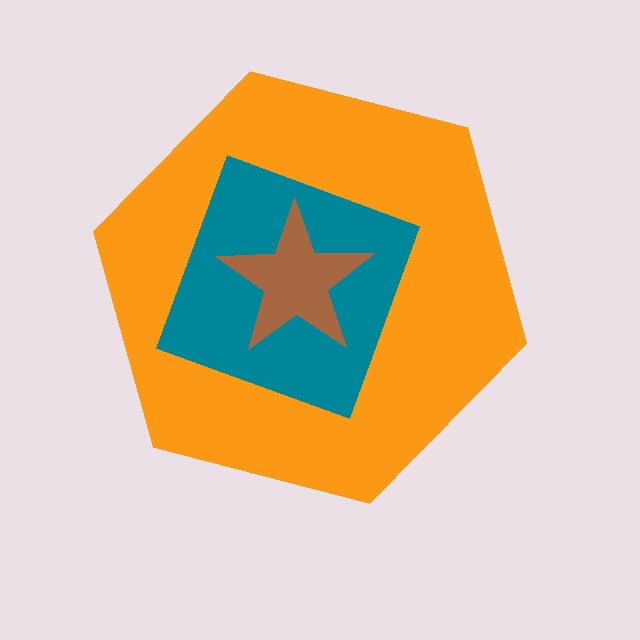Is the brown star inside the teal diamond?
Yes.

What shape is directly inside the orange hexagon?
The teal diamond.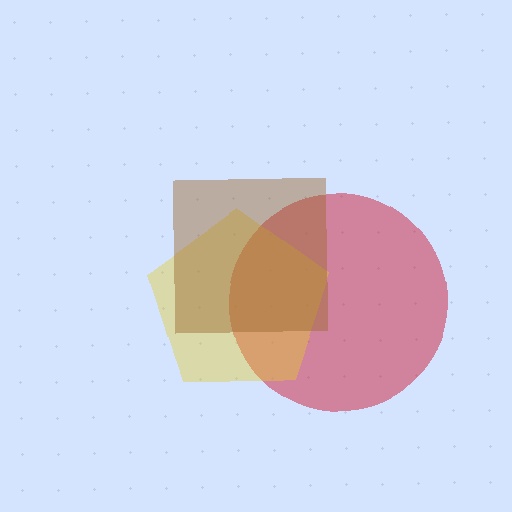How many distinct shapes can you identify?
There are 3 distinct shapes: a red circle, a yellow pentagon, a brown square.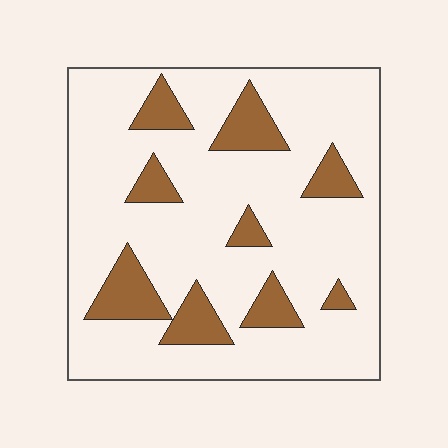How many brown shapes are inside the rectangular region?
9.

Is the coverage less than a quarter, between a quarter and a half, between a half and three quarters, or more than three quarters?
Less than a quarter.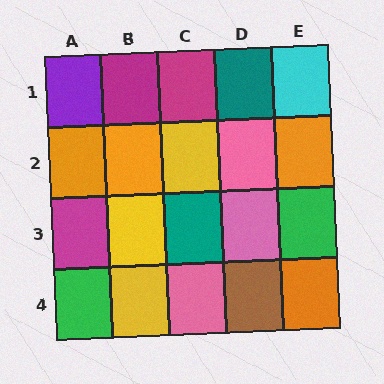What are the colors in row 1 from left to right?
Purple, magenta, magenta, teal, cyan.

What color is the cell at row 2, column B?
Orange.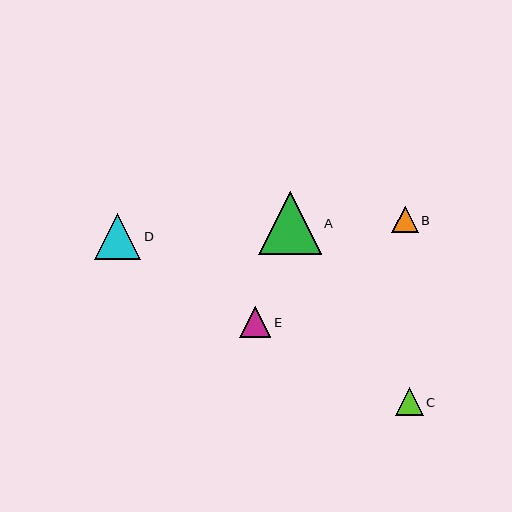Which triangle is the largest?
Triangle A is the largest with a size of approximately 62 pixels.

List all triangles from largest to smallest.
From largest to smallest: A, D, E, C, B.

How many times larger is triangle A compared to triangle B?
Triangle A is approximately 2.3 times the size of triangle B.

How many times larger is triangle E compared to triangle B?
Triangle E is approximately 1.2 times the size of triangle B.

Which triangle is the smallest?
Triangle B is the smallest with a size of approximately 27 pixels.